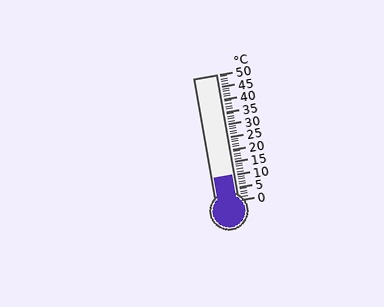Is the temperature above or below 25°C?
The temperature is below 25°C.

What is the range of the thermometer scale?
The thermometer scale ranges from 0°C to 50°C.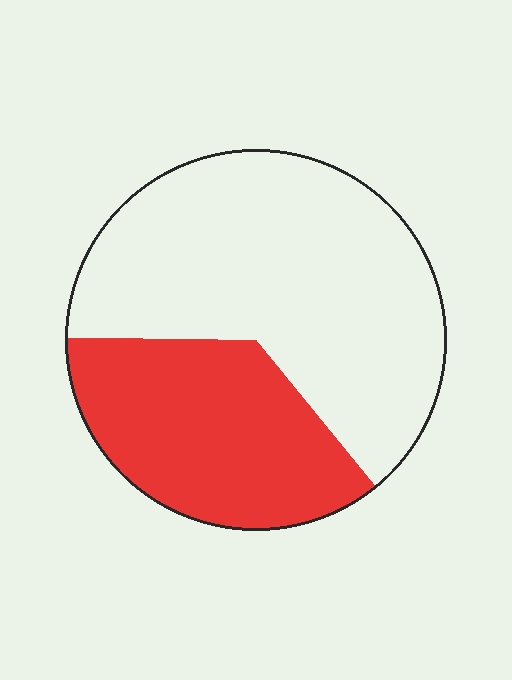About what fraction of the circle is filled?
About three eighths (3/8).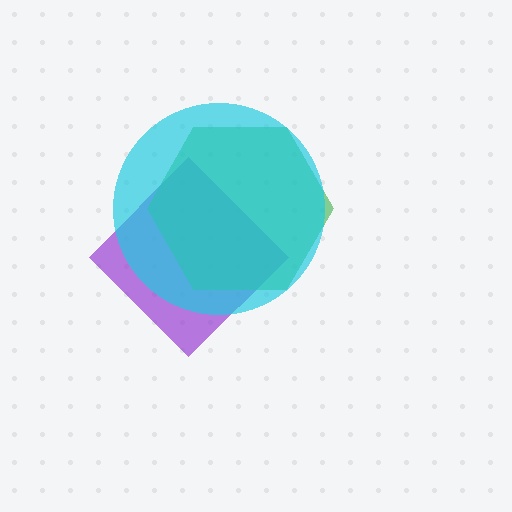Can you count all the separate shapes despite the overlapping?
Yes, there are 3 separate shapes.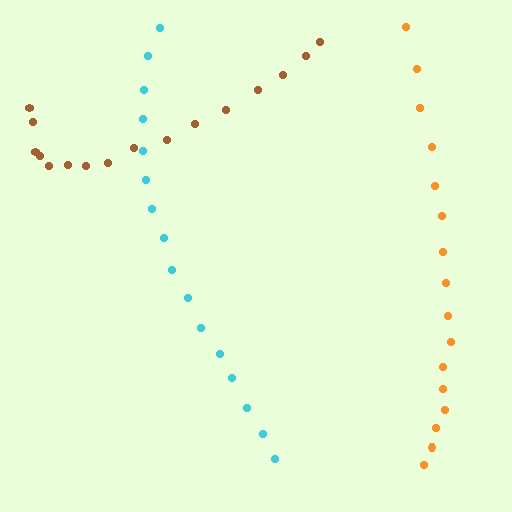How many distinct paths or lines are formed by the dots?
There are 3 distinct paths.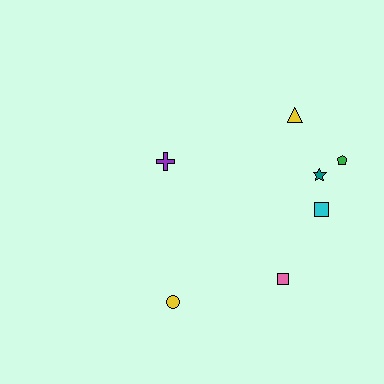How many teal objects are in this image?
There is 1 teal object.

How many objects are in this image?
There are 7 objects.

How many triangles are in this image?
There is 1 triangle.